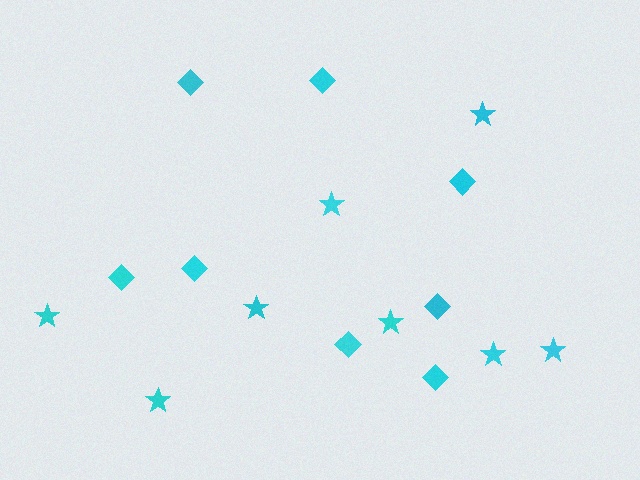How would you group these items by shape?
There are 2 groups: one group of diamonds (8) and one group of stars (8).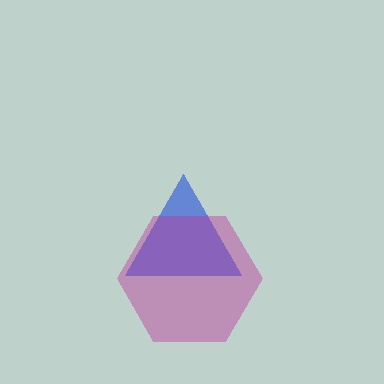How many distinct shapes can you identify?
There are 2 distinct shapes: a blue triangle, a magenta hexagon.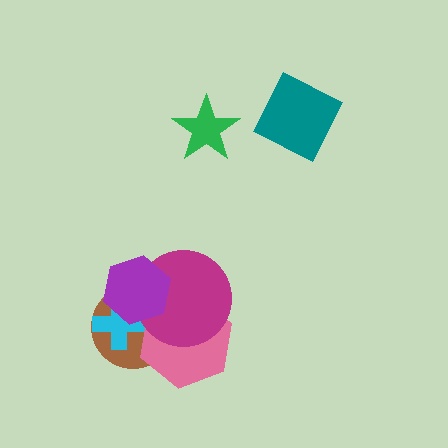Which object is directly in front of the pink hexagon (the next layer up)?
The magenta circle is directly in front of the pink hexagon.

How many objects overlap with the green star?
0 objects overlap with the green star.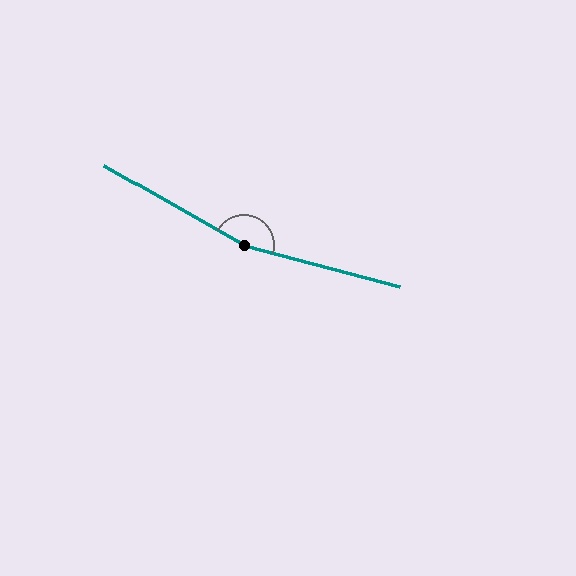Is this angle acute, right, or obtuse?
It is obtuse.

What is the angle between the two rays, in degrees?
Approximately 165 degrees.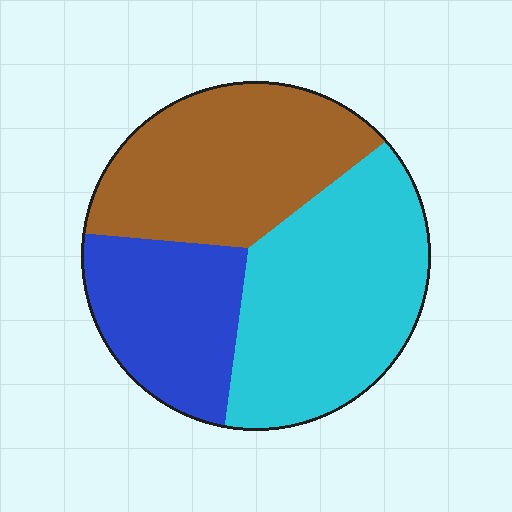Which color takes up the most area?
Cyan, at roughly 40%.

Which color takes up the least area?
Blue, at roughly 25%.